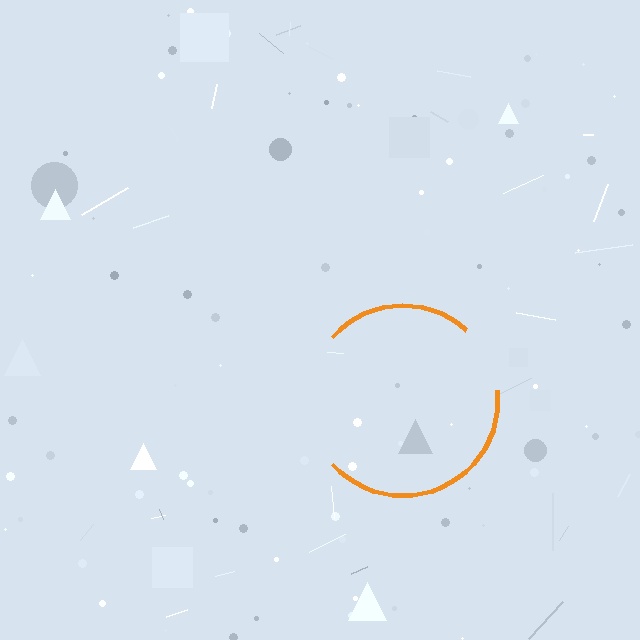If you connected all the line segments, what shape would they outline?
They would outline a circle.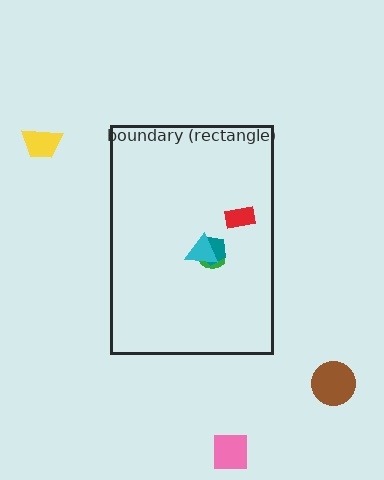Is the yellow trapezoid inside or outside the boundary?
Outside.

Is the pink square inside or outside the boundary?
Outside.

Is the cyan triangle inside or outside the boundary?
Inside.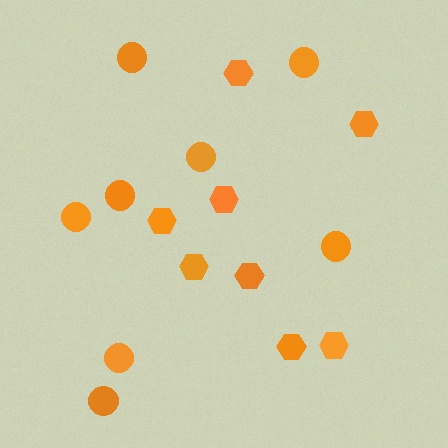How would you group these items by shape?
There are 2 groups: one group of circles (8) and one group of hexagons (8).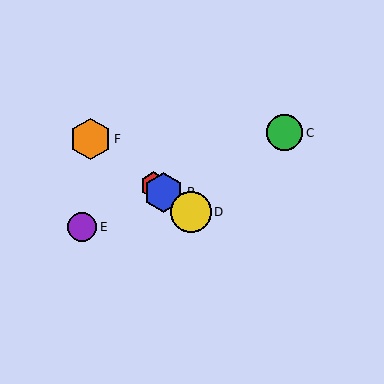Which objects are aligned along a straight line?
Objects A, B, D, F are aligned along a straight line.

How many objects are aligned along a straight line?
4 objects (A, B, D, F) are aligned along a straight line.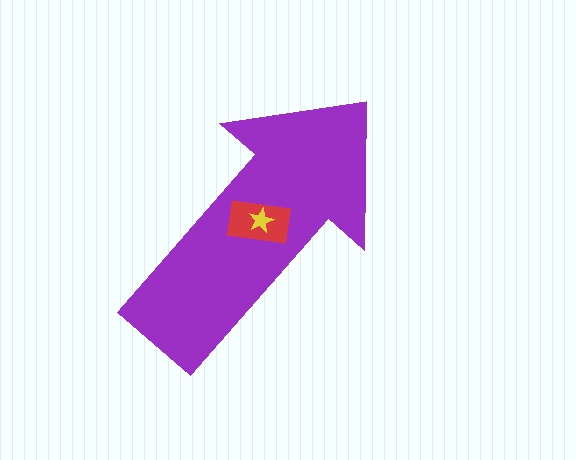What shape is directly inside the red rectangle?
The yellow star.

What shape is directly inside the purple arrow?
The red rectangle.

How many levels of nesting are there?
3.